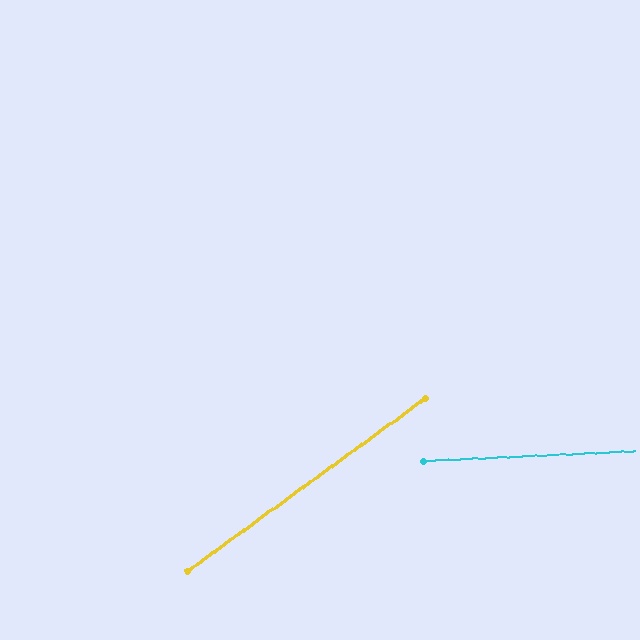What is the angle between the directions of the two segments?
Approximately 33 degrees.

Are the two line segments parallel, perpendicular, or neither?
Neither parallel nor perpendicular — they differ by about 33°.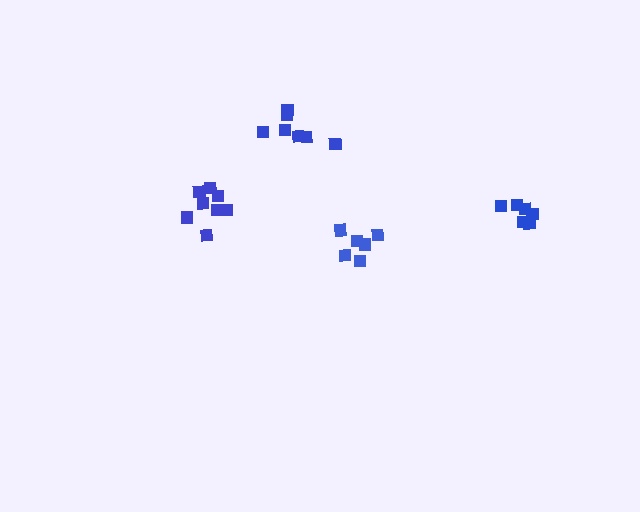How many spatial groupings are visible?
There are 4 spatial groupings.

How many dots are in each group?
Group 1: 6 dots, Group 2: 8 dots, Group 3: 6 dots, Group 4: 7 dots (27 total).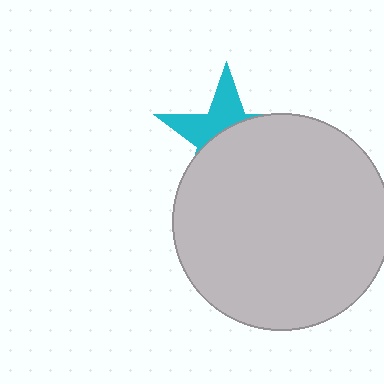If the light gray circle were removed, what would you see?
You would see the complete cyan star.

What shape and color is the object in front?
The object in front is a light gray circle.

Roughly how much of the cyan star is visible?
A small part of it is visible (roughly 39%).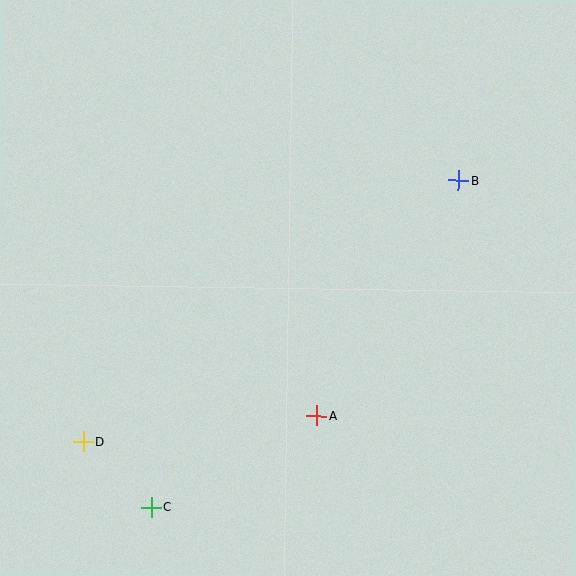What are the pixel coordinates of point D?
Point D is at (83, 442).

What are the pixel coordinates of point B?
Point B is at (458, 180).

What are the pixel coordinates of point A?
Point A is at (317, 416).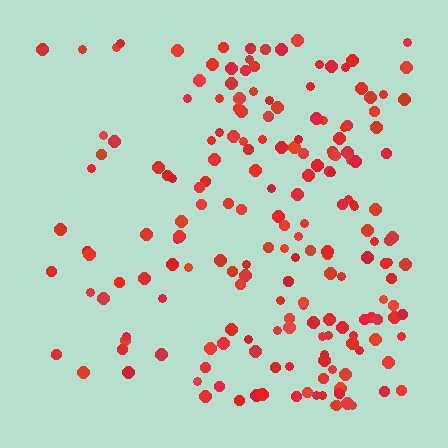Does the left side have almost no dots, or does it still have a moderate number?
Still a moderate number, just noticeably fewer than the right.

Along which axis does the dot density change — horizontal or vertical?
Horizontal.